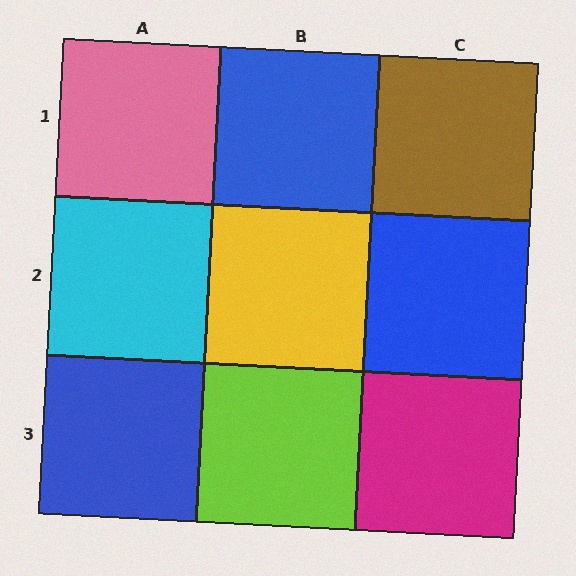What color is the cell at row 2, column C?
Blue.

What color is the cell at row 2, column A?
Cyan.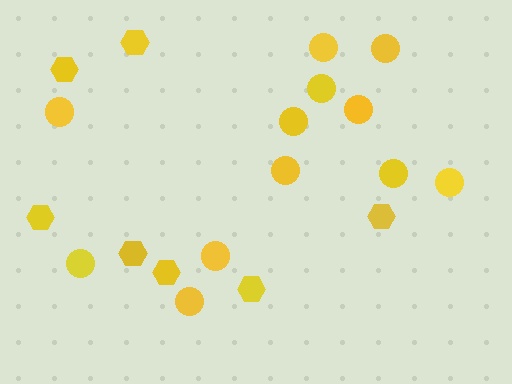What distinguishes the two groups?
There are 2 groups: one group of circles (12) and one group of hexagons (7).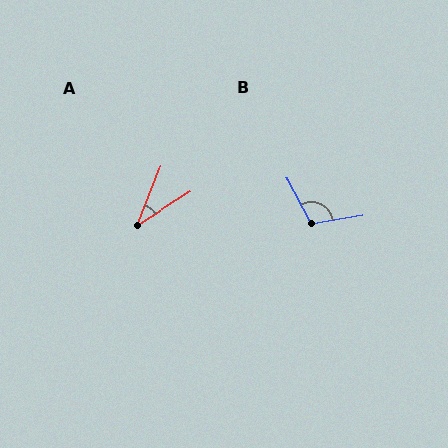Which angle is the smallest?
A, at approximately 36 degrees.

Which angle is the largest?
B, at approximately 108 degrees.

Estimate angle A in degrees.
Approximately 36 degrees.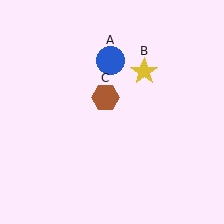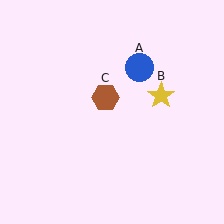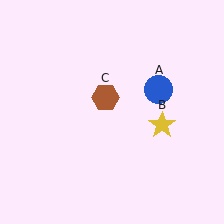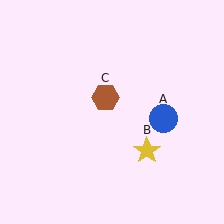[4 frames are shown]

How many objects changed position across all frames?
2 objects changed position: blue circle (object A), yellow star (object B).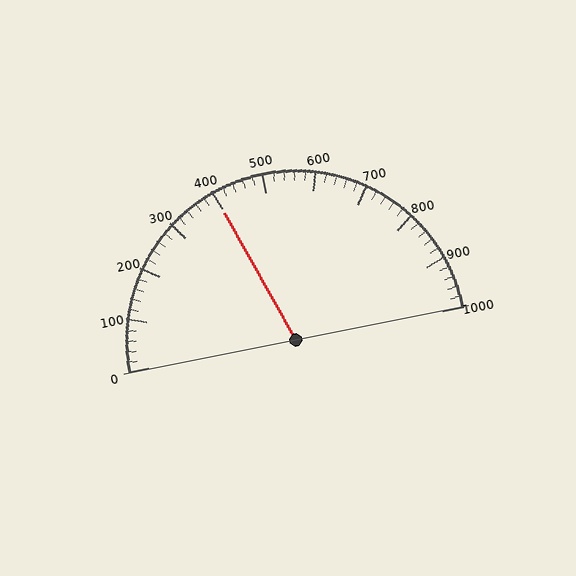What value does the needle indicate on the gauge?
The needle indicates approximately 400.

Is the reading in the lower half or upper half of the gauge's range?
The reading is in the lower half of the range (0 to 1000).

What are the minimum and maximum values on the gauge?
The gauge ranges from 0 to 1000.